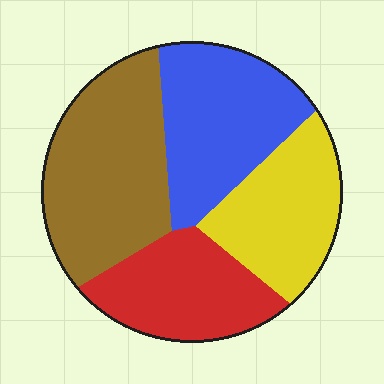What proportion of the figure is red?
Red takes up about one fifth (1/5) of the figure.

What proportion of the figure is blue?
Blue covers around 25% of the figure.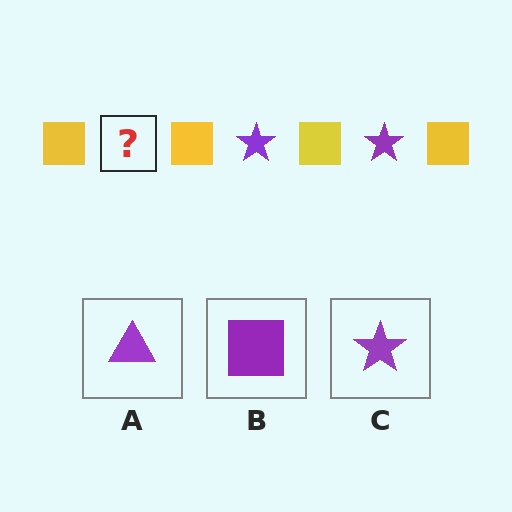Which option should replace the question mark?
Option C.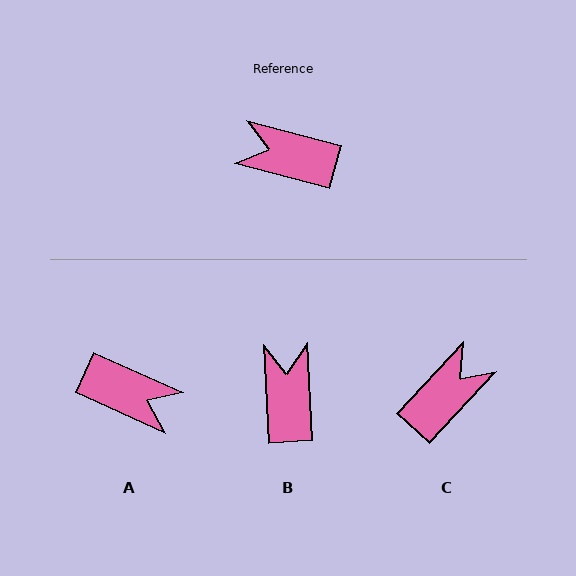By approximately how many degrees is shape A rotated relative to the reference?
Approximately 171 degrees counter-clockwise.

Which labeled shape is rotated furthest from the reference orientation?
A, about 171 degrees away.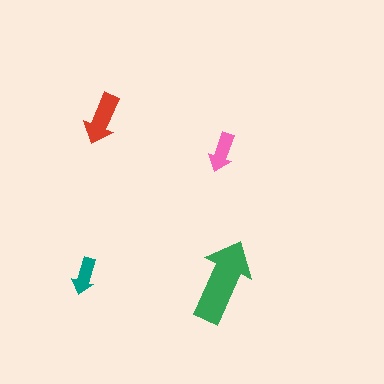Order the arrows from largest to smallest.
the green one, the red one, the pink one, the teal one.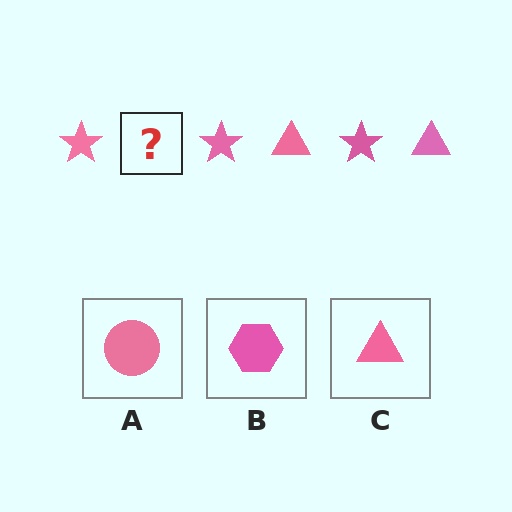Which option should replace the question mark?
Option C.